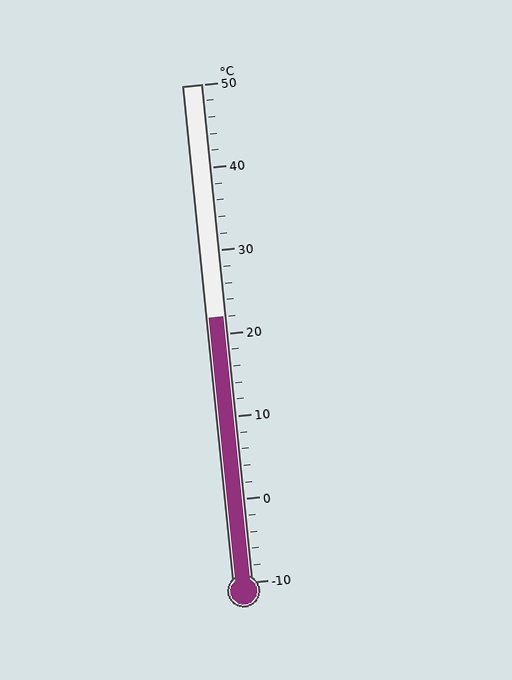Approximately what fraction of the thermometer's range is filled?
The thermometer is filled to approximately 55% of its range.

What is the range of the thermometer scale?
The thermometer scale ranges from -10°C to 50°C.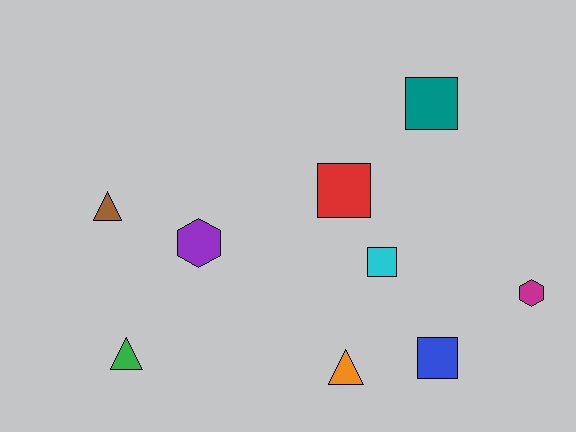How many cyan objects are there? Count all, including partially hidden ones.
There is 1 cyan object.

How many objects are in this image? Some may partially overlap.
There are 9 objects.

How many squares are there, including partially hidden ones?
There are 4 squares.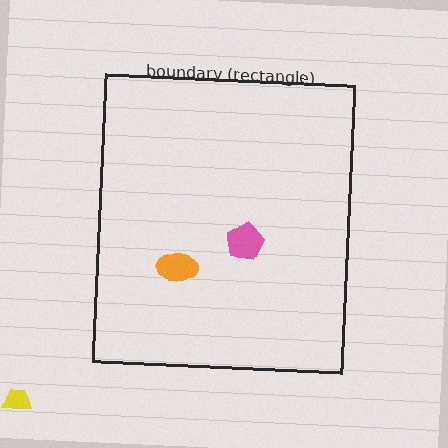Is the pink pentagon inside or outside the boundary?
Inside.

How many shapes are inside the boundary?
2 inside, 1 outside.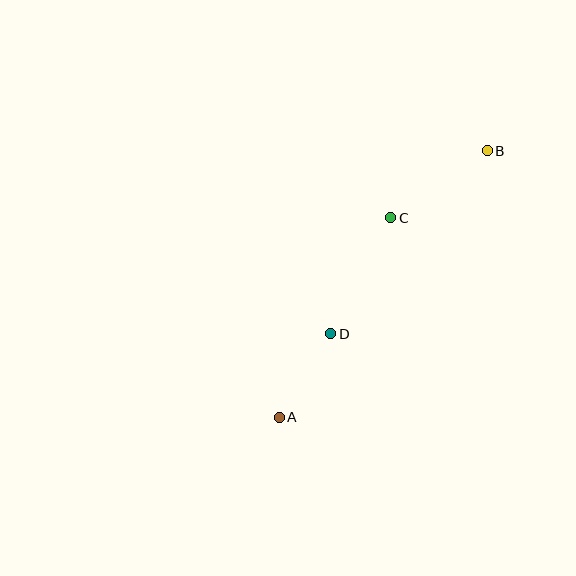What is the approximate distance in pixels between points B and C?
The distance between B and C is approximately 118 pixels.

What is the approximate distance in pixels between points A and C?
The distance between A and C is approximately 228 pixels.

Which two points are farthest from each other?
Points A and B are farthest from each other.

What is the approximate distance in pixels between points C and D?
The distance between C and D is approximately 131 pixels.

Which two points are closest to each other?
Points A and D are closest to each other.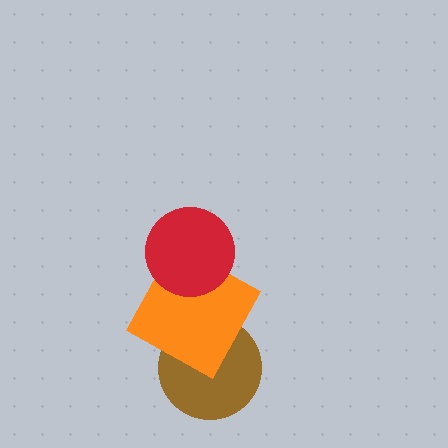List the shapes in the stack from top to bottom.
From top to bottom: the red circle, the orange square, the brown circle.